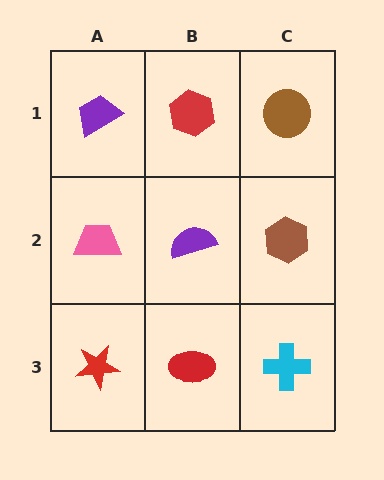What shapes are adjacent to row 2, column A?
A purple trapezoid (row 1, column A), a red star (row 3, column A), a purple semicircle (row 2, column B).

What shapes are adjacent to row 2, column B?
A red hexagon (row 1, column B), a red ellipse (row 3, column B), a pink trapezoid (row 2, column A), a brown hexagon (row 2, column C).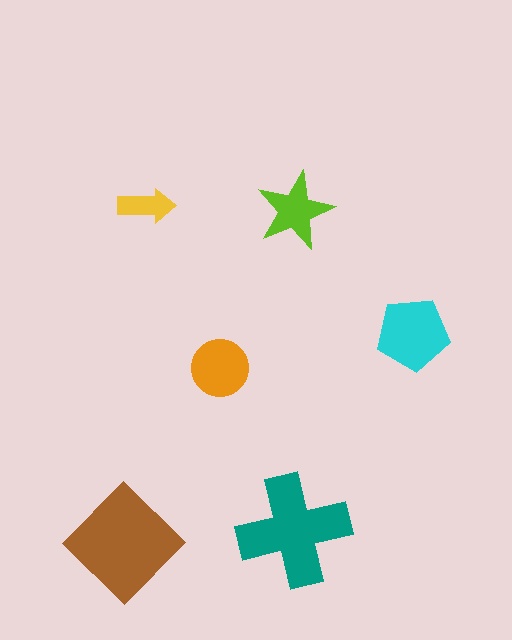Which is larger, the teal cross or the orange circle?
The teal cross.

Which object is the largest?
The brown diamond.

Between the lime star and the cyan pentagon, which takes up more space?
The cyan pentagon.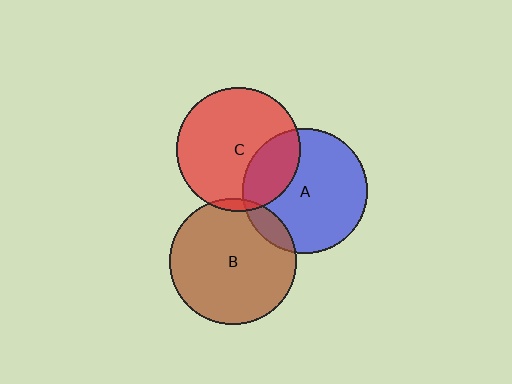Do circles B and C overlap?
Yes.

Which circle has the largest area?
Circle B (brown).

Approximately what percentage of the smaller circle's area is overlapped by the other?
Approximately 5%.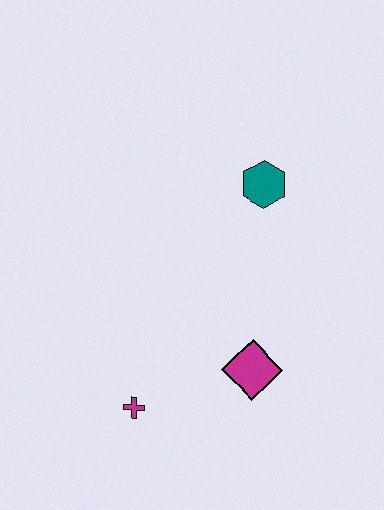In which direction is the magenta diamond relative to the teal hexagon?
The magenta diamond is below the teal hexagon.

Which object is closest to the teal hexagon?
The magenta diamond is closest to the teal hexagon.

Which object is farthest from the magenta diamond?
The teal hexagon is farthest from the magenta diamond.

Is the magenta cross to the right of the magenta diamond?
No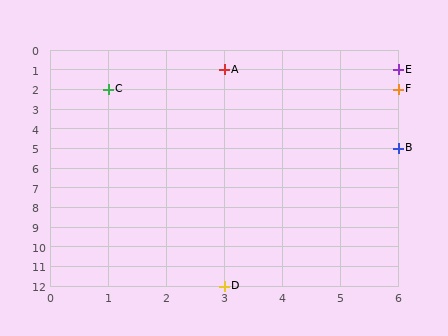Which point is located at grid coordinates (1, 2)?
Point C is at (1, 2).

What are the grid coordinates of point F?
Point F is at grid coordinates (6, 2).